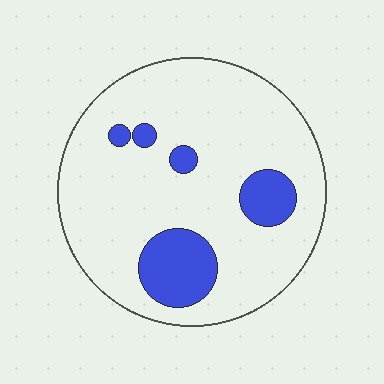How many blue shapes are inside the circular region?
5.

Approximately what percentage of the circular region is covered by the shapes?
Approximately 15%.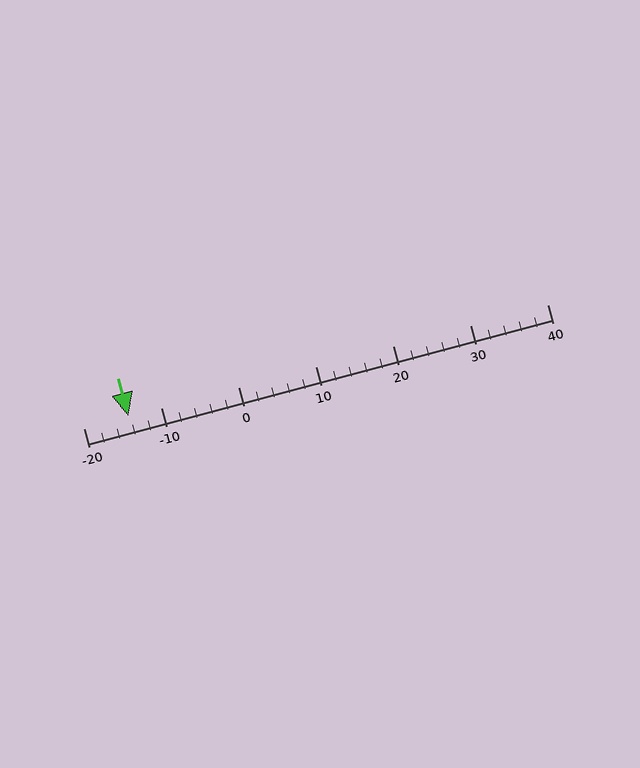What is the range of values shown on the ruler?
The ruler shows values from -20 to 40.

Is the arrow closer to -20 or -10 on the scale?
The arrow is closer to -10.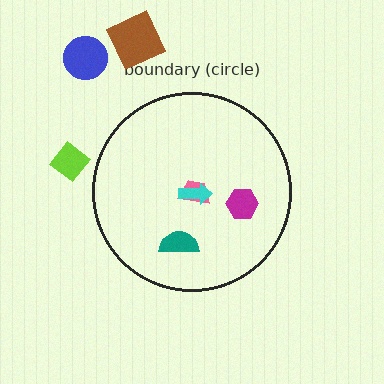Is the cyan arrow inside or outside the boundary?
Inside.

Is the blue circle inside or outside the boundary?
Outside.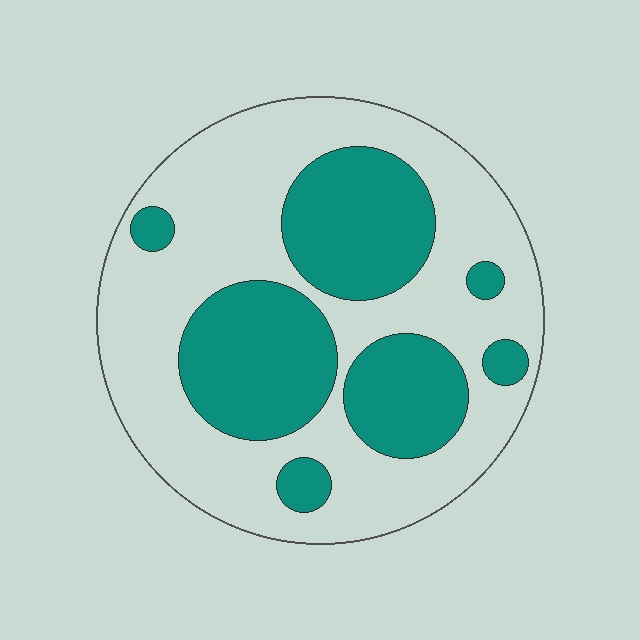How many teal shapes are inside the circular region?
7.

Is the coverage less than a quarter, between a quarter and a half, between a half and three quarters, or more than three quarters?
Between a quarter and a half.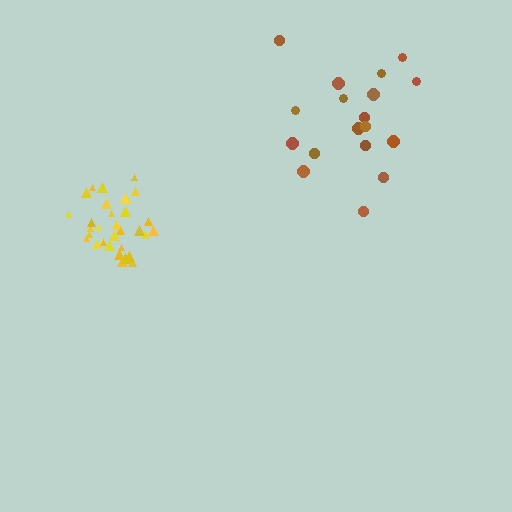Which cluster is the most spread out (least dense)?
Brown.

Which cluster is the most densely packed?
Yellow.